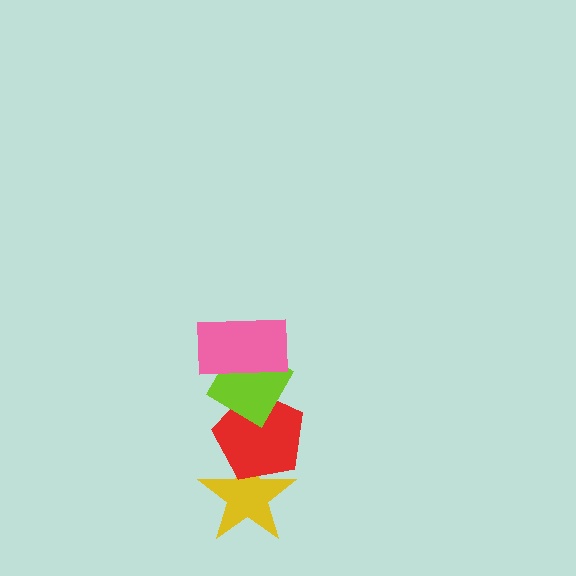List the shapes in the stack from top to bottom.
From top to bottom: the pink rectangle, the lime diamond, the red pentagon, the yellow star.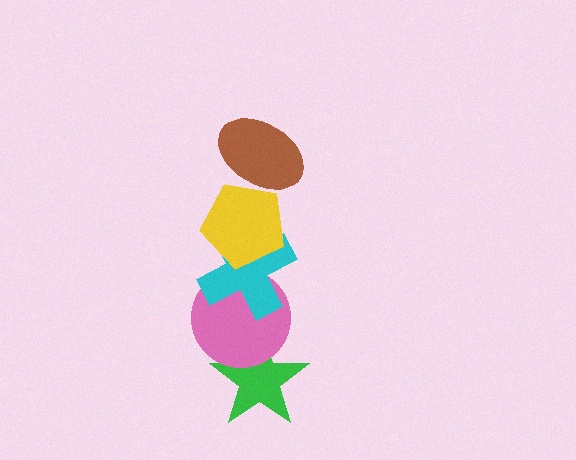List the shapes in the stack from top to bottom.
From top to bottom: the brown ellipse, the yellow pentagon, the cyan cross, the pink circle, the green star.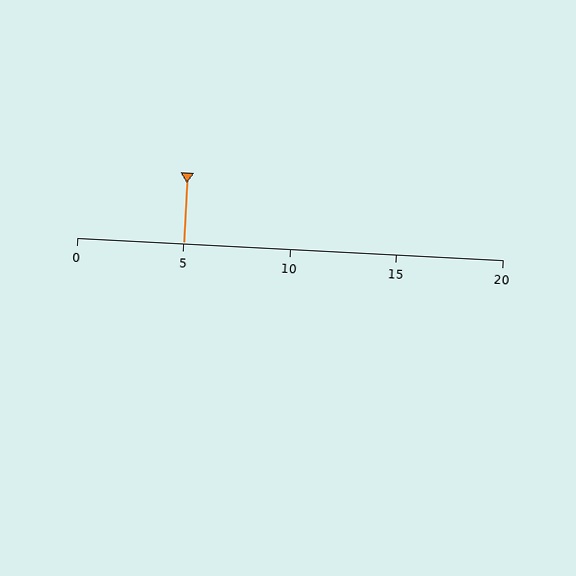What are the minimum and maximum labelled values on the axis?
The axis runs from 0 to 20.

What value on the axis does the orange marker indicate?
The marker indicates approximately 5.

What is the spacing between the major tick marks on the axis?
The major ticks are spaced 5 apart.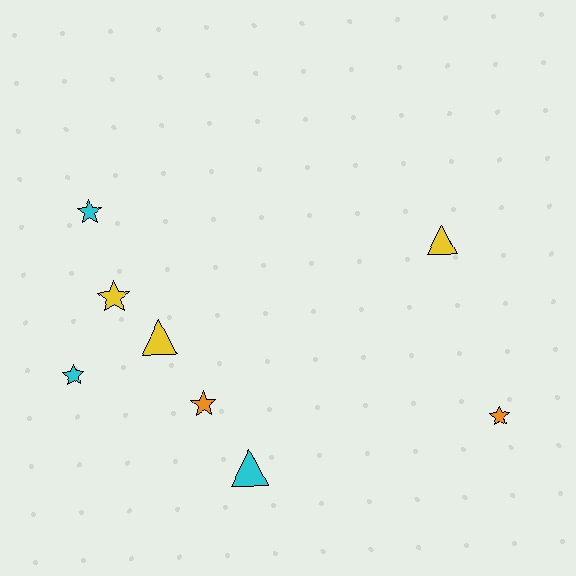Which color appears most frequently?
Yellow, with 3 objects.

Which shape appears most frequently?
Star, with 5 objects.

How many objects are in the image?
There are 8 objects.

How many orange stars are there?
There are 2 orange stars.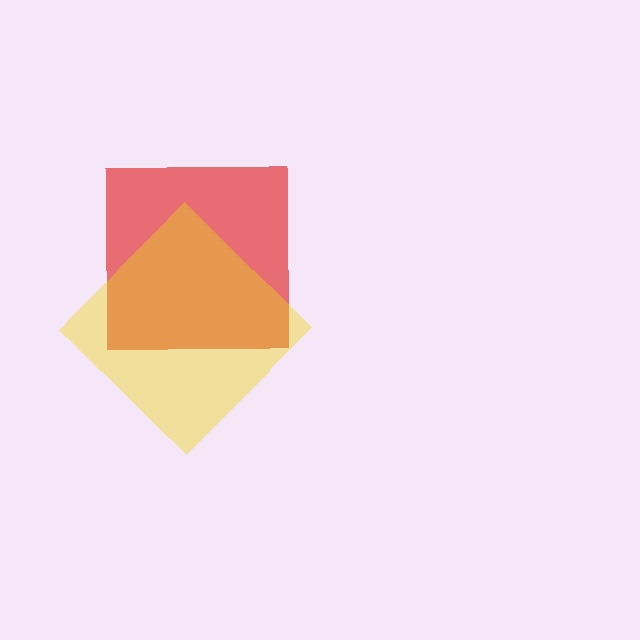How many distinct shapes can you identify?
There are 2 distinct shapes: a red square, a yellow diamond.